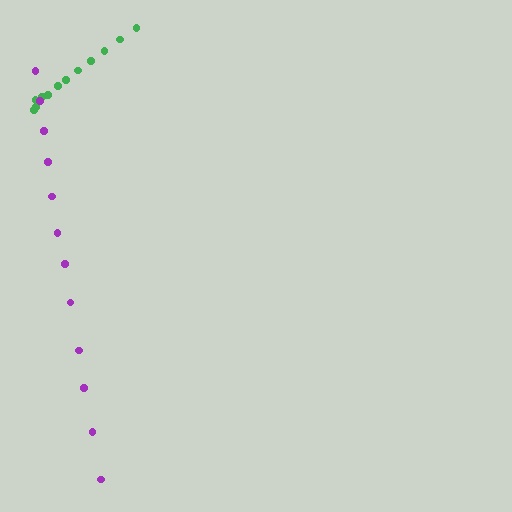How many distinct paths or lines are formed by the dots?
There are 2 distinct paths.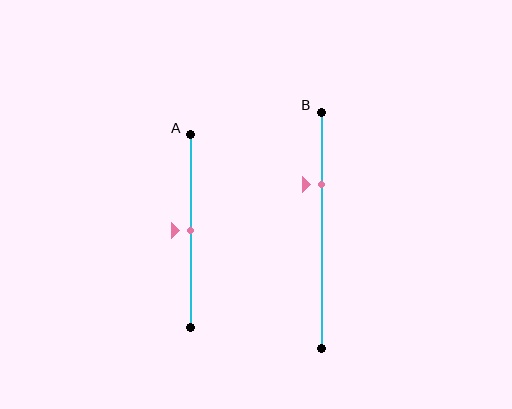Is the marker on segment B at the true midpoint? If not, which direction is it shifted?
No, the marker on segment B is shifted upward by about 20% of the segment length.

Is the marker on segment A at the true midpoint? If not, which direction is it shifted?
Yes, the marker on segment A is at the true midpoint.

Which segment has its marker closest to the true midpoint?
Segment A has its marker closest to the true midpoint.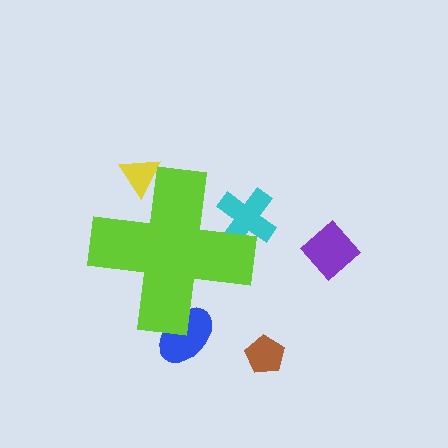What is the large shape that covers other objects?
A lime cross.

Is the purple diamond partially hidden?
No, the purple diamond is fully visible.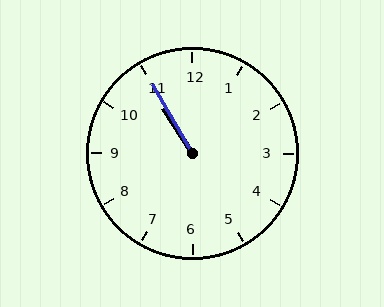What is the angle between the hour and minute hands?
Approximately 2 degrees.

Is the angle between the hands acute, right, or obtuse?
It is acute.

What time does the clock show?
10:55.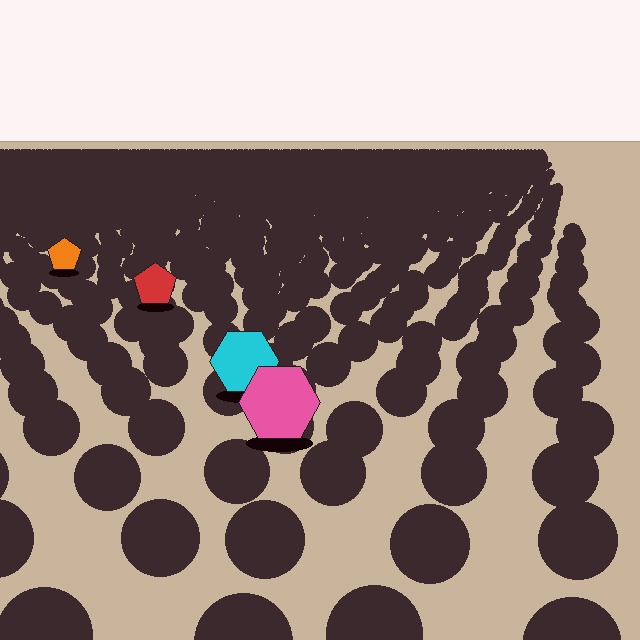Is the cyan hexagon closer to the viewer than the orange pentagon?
Yes. The cyan hexagon is closer — you can tell from the texture gradient: the ground texture is coarser near it.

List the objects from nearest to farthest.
From nearest to farthest: the pink hexagon, the cyan hexagon, the red pentagon, the orange pentagon.